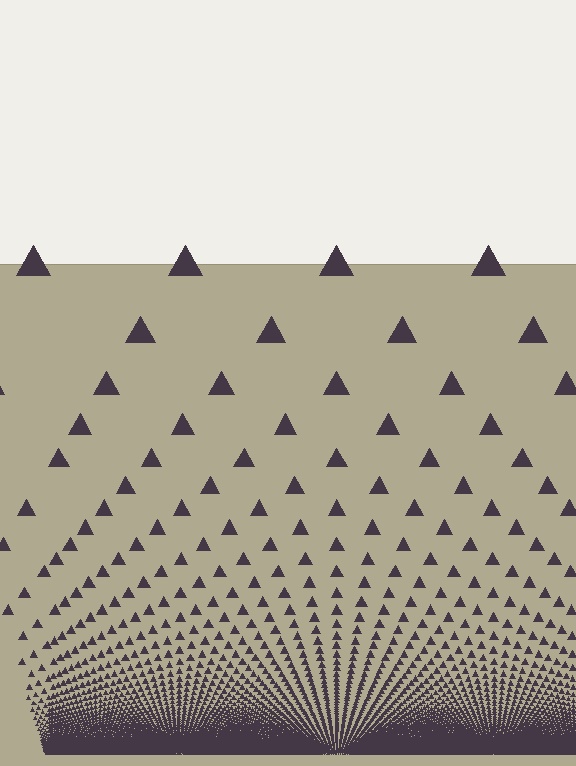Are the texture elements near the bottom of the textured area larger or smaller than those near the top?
Smaller. The gradient is inverted — elements near the bottom are smaller and denser.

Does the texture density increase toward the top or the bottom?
Density increases toward the bottom.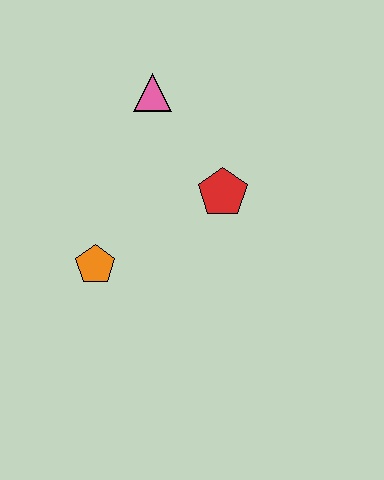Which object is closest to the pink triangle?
The red pentagon is closest to the pink triangle.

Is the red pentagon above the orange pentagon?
Yes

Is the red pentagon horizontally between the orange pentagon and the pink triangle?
No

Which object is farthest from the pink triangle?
The orange pentagon is farthest from the pink triangle.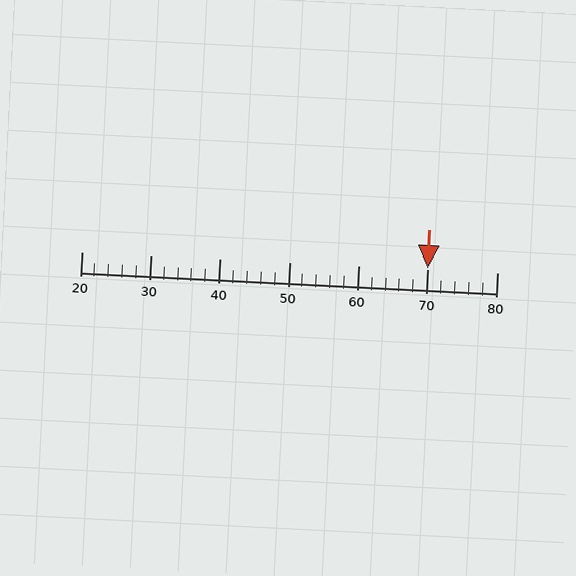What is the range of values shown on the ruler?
The ruler shows values from 20 to 80.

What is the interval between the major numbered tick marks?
The major tick marks are spaced 10 units apart.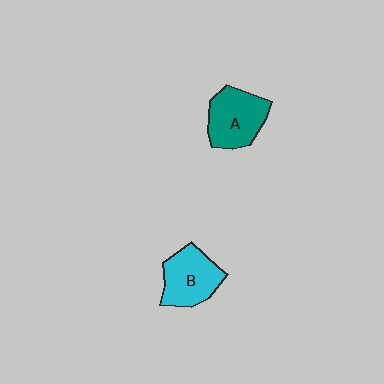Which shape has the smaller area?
Shape B (cyan).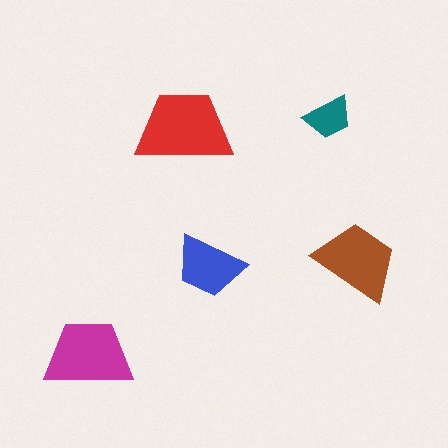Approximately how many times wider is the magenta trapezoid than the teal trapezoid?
About 2 times wider.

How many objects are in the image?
There are 5 objects in the image.